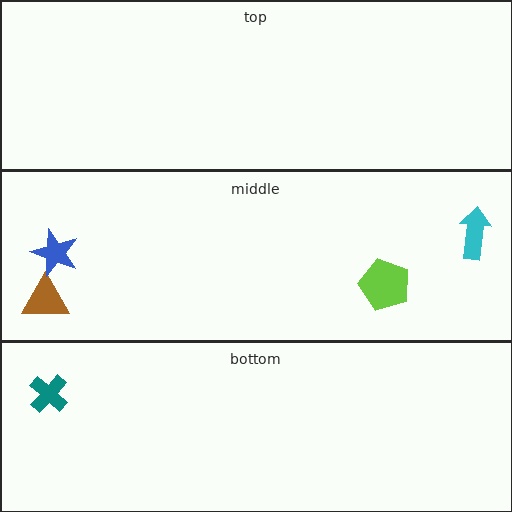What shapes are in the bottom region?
The teal cross.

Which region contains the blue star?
The middle region.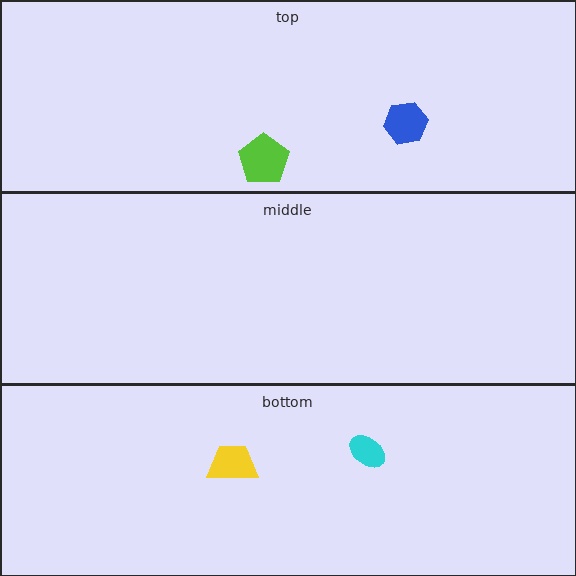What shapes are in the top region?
The lime pentagon, the blue hexagon.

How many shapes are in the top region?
2.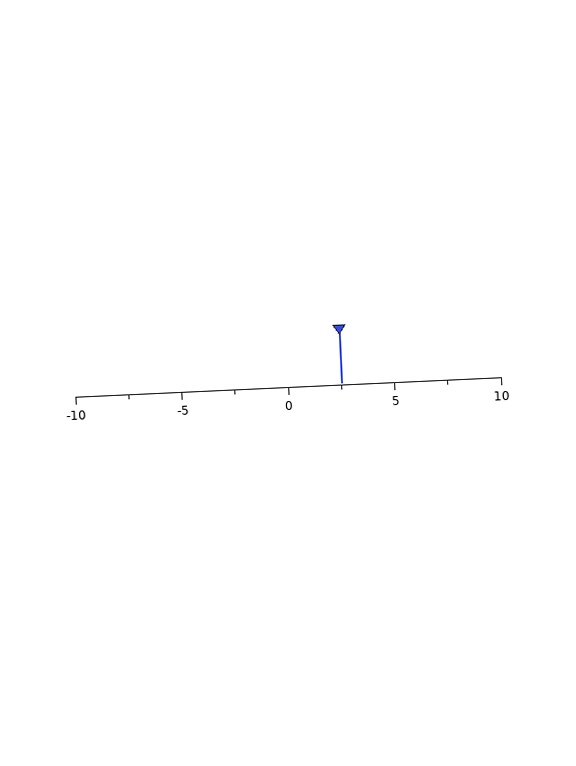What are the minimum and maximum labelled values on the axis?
The axis runs from -10 to 10.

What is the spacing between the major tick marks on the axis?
The major ticks are spaced 5 apart.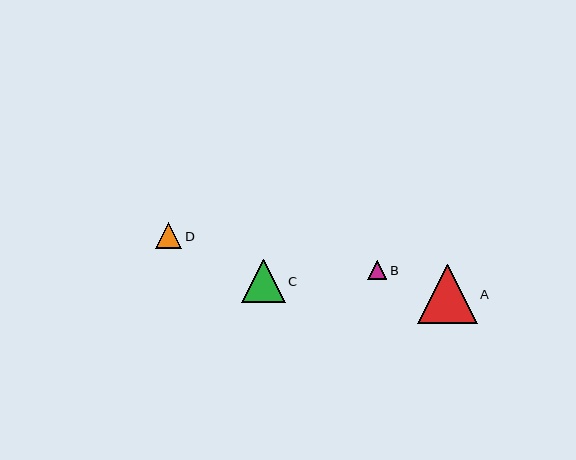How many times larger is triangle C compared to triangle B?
Triangle C is approximately 2.2 times the size of triangle B.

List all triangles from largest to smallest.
From largest to smallest: A, C, D, B.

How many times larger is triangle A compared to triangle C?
Triangle A is approximately 1.3 times the size of triangle C.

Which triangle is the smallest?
Triangle B is the smallest with a size of approximately 20 pixels.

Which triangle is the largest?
Triangle A is the largest with a size of approximately 59 pixels.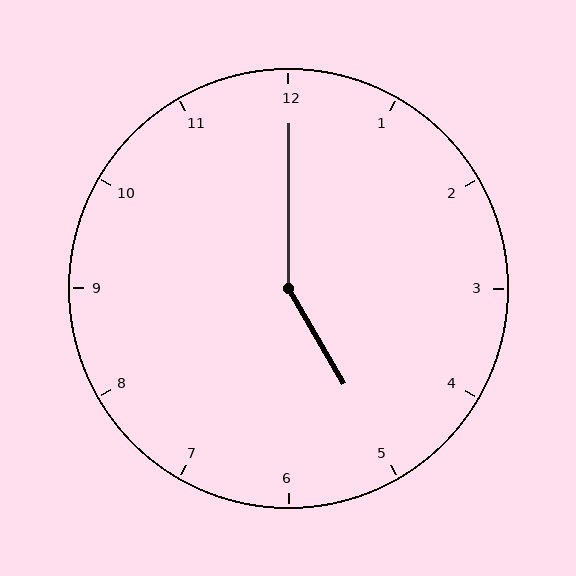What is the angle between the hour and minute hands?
Approximately 150 degrees.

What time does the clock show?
5:00.